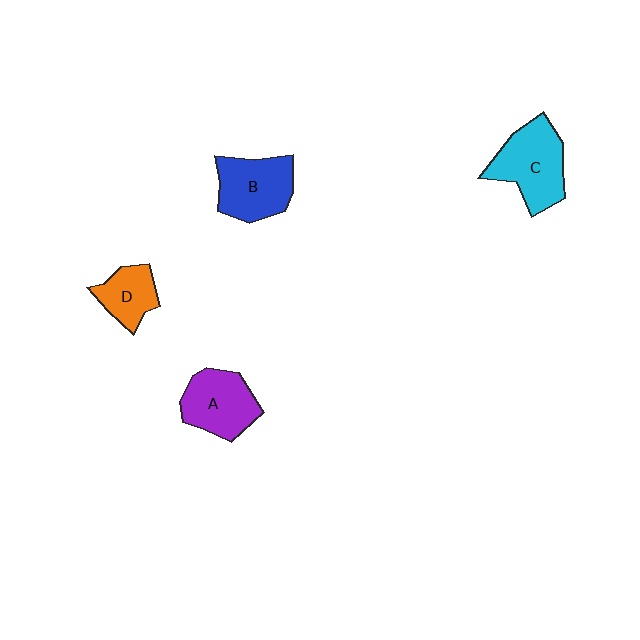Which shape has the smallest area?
Shape D (orange).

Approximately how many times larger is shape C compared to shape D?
Approximately 1.7 times.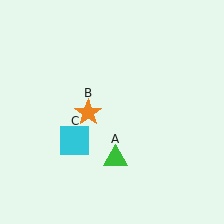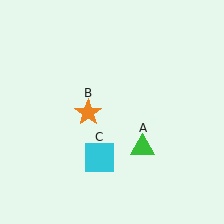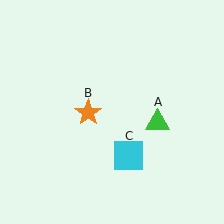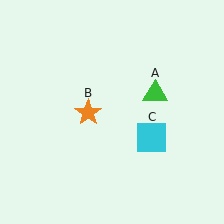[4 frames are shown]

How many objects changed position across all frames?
2 objects changed position: green triangle (object A), cyan square (object C).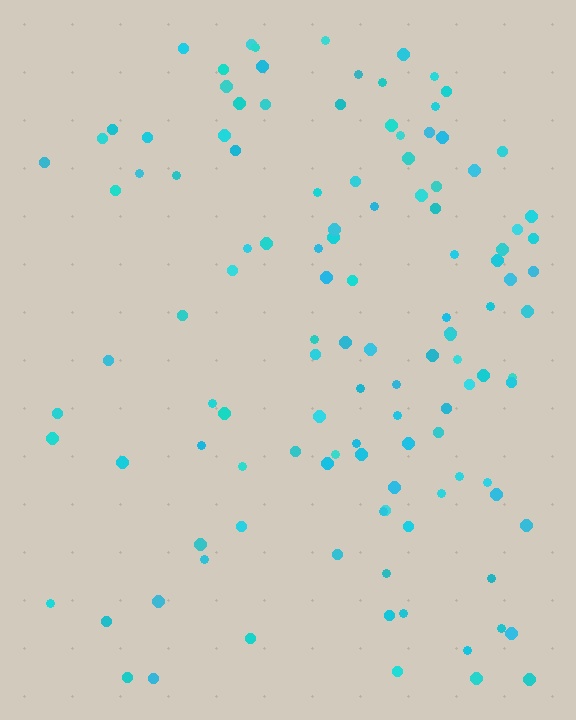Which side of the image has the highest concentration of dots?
The right.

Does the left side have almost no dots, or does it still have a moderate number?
Still a moderate number, just noticeably fewer than the right.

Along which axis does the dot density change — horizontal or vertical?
Horizontal.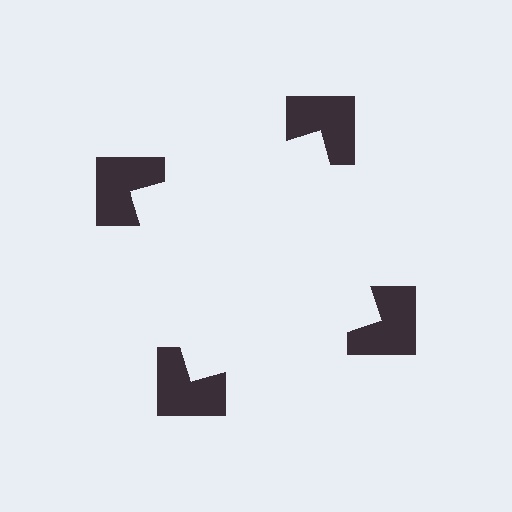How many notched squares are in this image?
There are 4 — one at each vertex of the illusory square.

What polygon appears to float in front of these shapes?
An illusory square — its edges are inferred from the aligned wedge cuts in the notched squares, not physically drawn.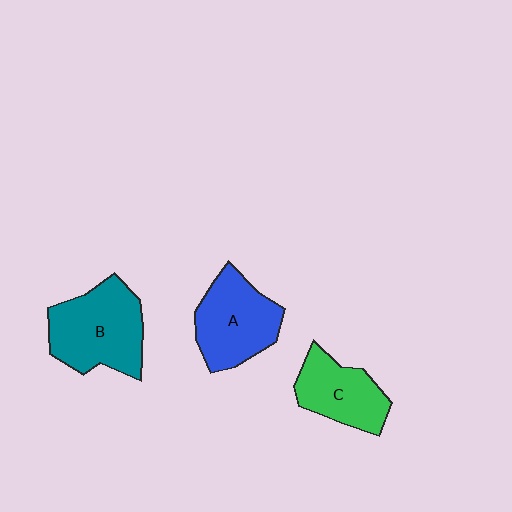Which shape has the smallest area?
Shape C (green).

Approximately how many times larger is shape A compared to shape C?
Approximately 1.2 times.